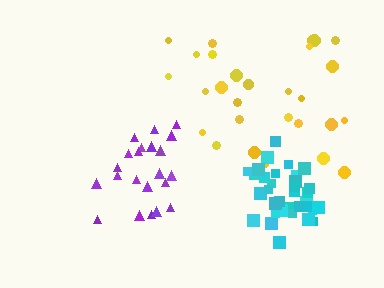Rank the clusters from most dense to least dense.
cyan, purple, yellow.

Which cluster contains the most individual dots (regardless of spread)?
Cyan (35).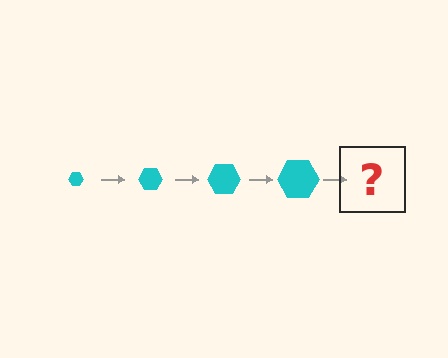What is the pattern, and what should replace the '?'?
The pattern is that the hexagon gets progressively larger each step. The '?' should be a cyan hexagon, larger than the previous one.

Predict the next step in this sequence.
The next step is a cyan hexagon, larger than the previous one.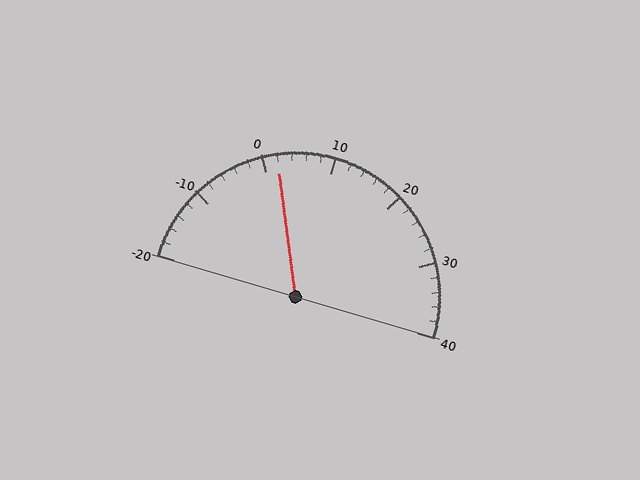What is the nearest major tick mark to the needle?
The nearest major tick mark is 0.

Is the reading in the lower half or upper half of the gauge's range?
The reading is in the lower half of the range (-20 to 40).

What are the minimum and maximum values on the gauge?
The gauge ranges from -20 to 40.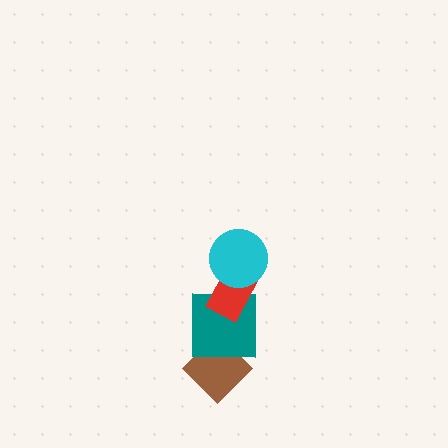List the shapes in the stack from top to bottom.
From top to bottom: the cyan circle, the red rectangle, the teal square, the brown diamond.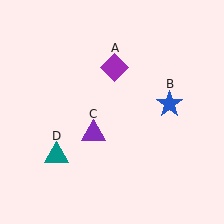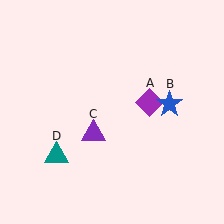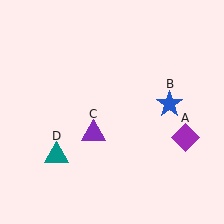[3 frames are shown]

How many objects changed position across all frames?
1 object changed position: purple diamond (object A).